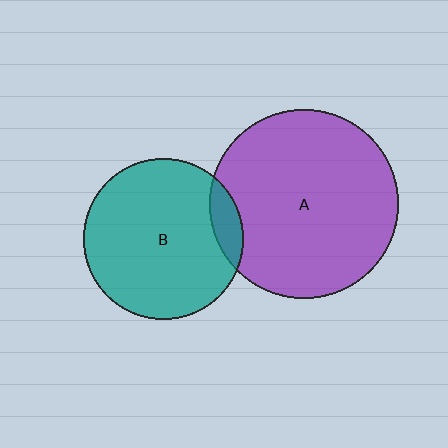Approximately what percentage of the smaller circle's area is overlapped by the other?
Approximately 10%.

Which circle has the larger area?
Circle A (purple).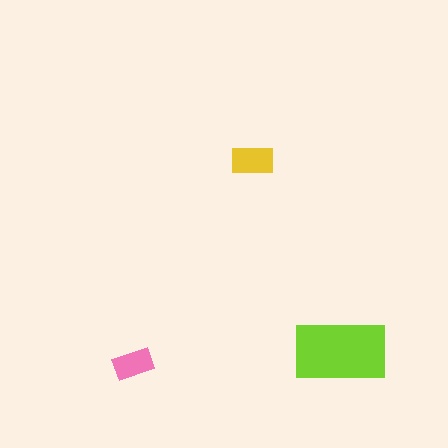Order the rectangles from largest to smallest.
the lime one, the yellow one, the pink one.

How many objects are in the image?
There are 3 objects in the image.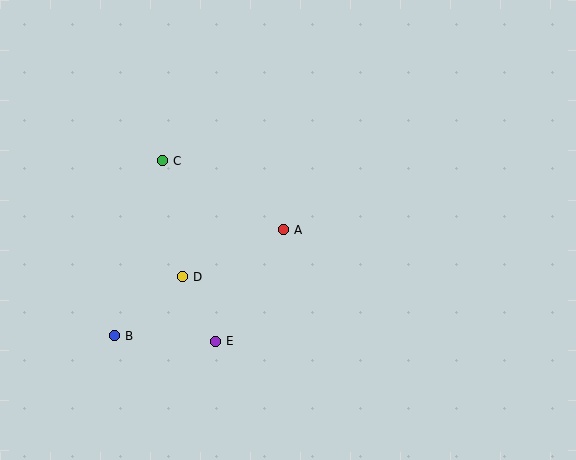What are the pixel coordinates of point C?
Point C is at (163, 161).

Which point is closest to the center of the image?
Point A at (284, 230) is closest to the center.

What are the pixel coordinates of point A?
Point A is at (284, 230).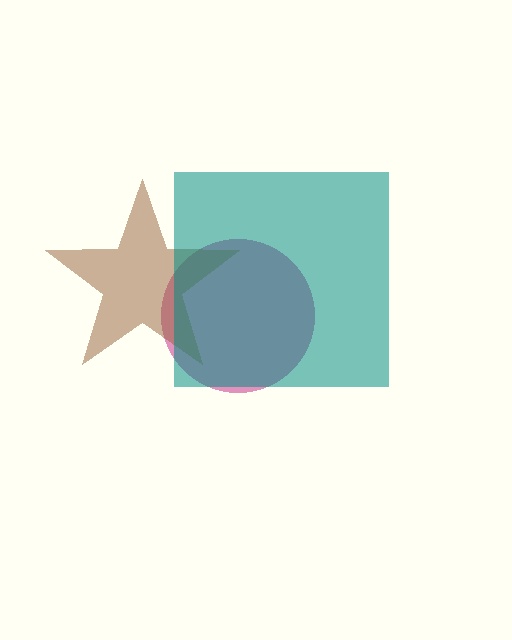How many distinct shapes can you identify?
There are 3 distinct shapes: a magenta circle, a brown star, a teal square.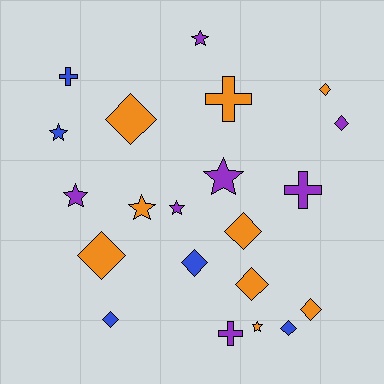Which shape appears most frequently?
Diamond, with 10 objects.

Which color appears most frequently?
Orange, with 9 objects.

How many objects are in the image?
There are 21 objects.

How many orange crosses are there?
There is 1 orange cross.